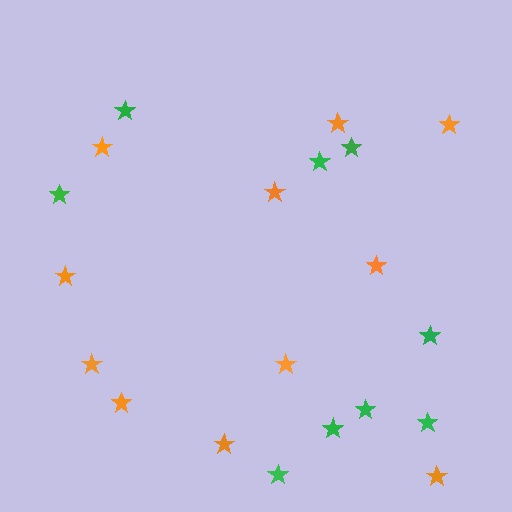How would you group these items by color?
There are 2 groups: one group of green stars (9) and one group of orange stars (11).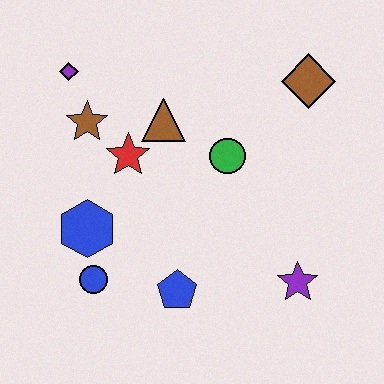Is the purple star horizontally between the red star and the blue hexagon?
No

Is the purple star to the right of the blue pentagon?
Yes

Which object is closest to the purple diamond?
The brown star is closest to the purple diamond.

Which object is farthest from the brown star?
The purple star is farthest from the brown star.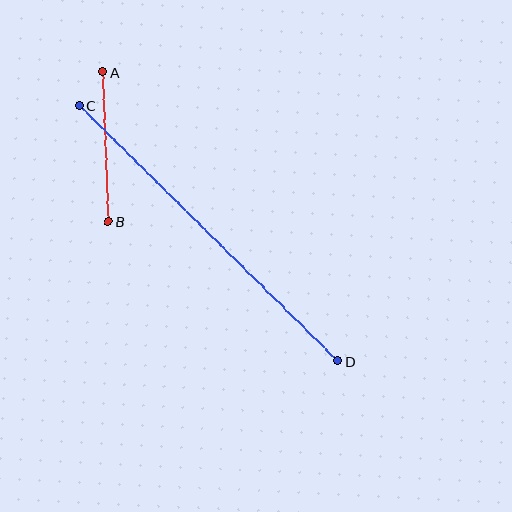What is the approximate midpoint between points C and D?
The midpoint is at approximately (209, 233) pixels.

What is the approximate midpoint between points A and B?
The midpoint is at approximately (105, 147) pixels.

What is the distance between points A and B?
The distance is approximately 149 pixels.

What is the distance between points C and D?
The distance is approximately 363 pixels.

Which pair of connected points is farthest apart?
Points C and D are farthest apart.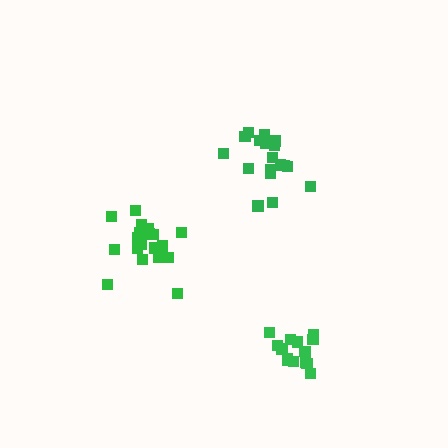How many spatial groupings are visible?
There are 3 spatial groupings.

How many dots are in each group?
Group 1: 20 dots, Group 2: 15 dots, Group 3: 21 dots (56 total).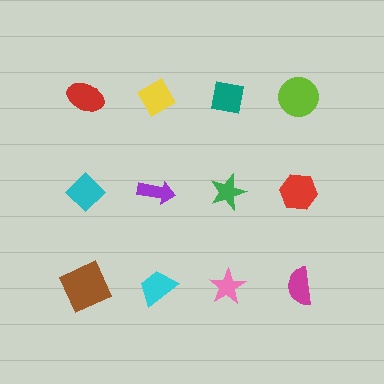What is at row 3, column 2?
A cyan trapezoid.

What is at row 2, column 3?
A green star.